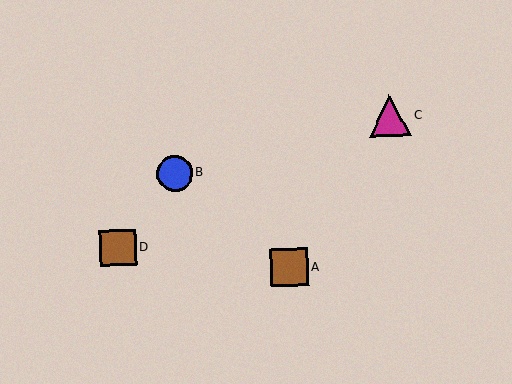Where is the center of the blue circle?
The center of the blue circle is at (175, 173).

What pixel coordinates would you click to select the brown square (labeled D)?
Click at (118, 248) to select the brown square D.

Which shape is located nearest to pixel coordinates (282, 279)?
The brown square (labeled A) at (289, 268) is nearest to that location.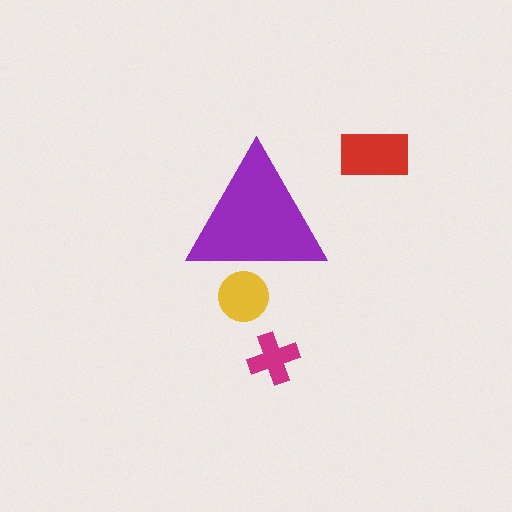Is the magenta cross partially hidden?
No, the magenta cross is fully visible.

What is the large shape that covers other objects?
A purple triangle.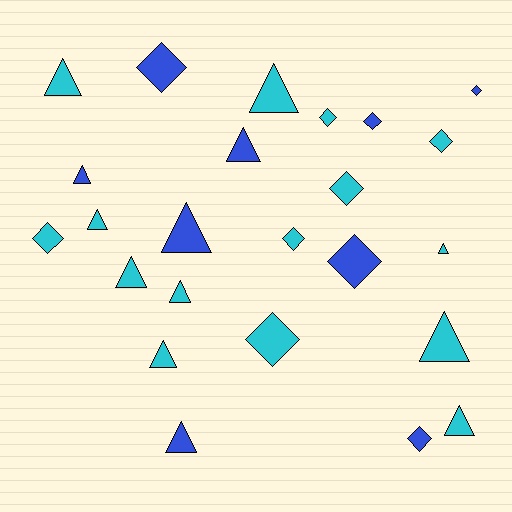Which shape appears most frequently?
Triangle, with 13 objects.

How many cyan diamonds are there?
There are 6 cyan diamonds.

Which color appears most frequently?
Cyan, with 15 objects.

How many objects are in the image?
There are 24 objects.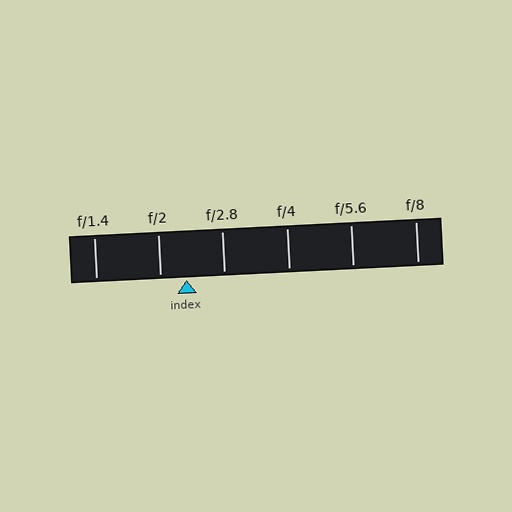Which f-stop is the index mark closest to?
The index mark is closest to f/2.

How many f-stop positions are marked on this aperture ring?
There are 6 f-stop positions marked.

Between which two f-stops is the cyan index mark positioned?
The index mark is between f/2 and f/2.8.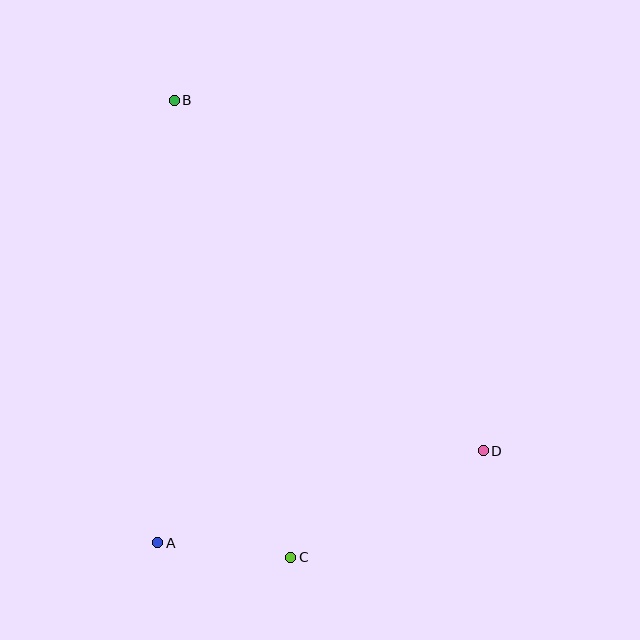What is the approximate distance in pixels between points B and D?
The distance between B and D is approximately 468 pixels.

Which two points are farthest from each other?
Points B and C are farthest from each other.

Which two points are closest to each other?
Points A and C are closest to each other.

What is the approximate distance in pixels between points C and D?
The distance between C and D is approximately 220 pixels.